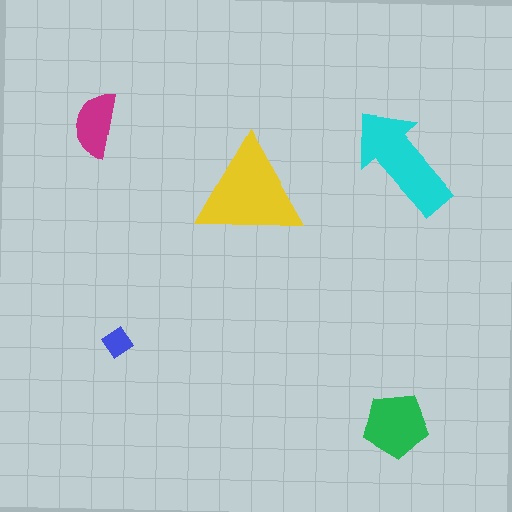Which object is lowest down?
The green pentagon is bottommost.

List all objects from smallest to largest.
The blue diamond, the magenta semicircle, the green pentagon, the cyan arrow, the yellow triangle.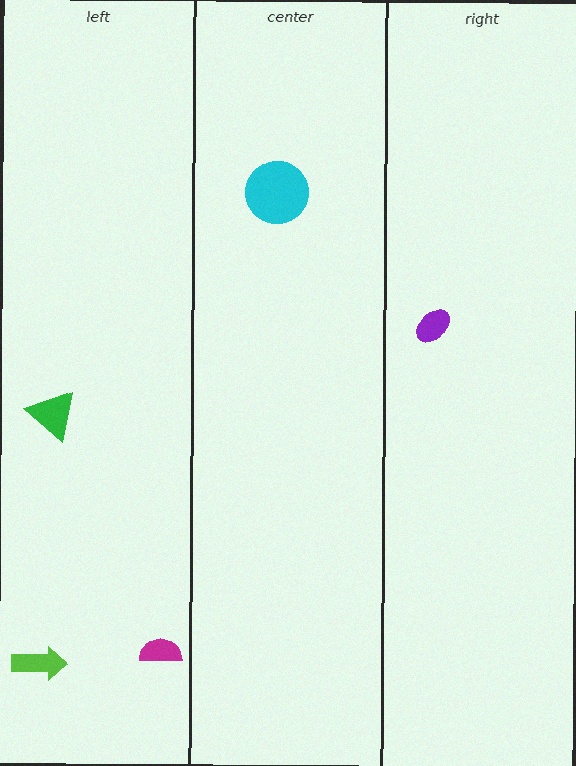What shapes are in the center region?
The cyan circle.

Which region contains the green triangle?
The left region.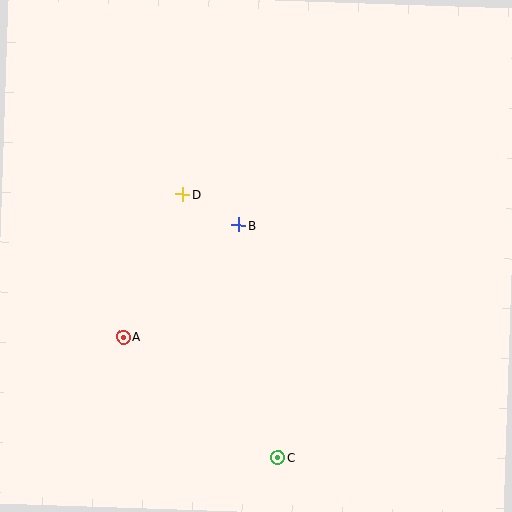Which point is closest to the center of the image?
Point B at (239, 225) is closest to the center.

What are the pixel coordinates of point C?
Point C is at (278, 458).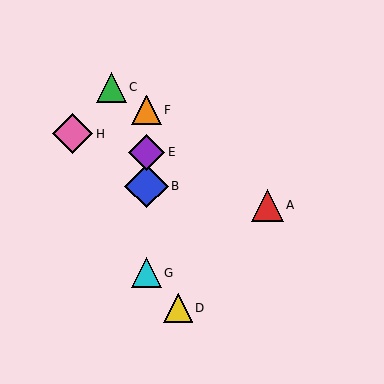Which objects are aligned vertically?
Objects B, E, F, G are aligned vertically.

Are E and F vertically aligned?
Yes, both are at x≈146.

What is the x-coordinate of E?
Object E is at x≈146.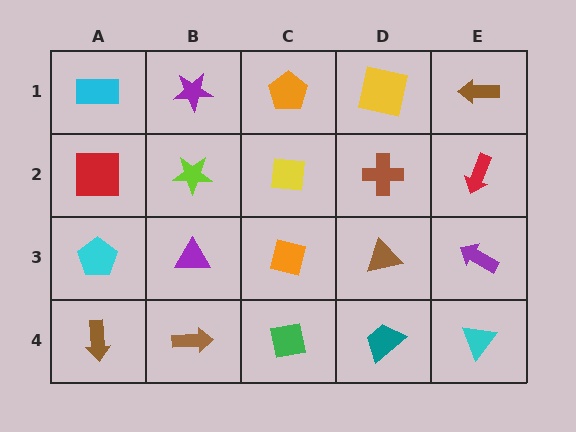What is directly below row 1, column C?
A yellow square.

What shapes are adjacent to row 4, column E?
A purple arrow (row 3, column E), a teal trapezoid (row 4, column D).